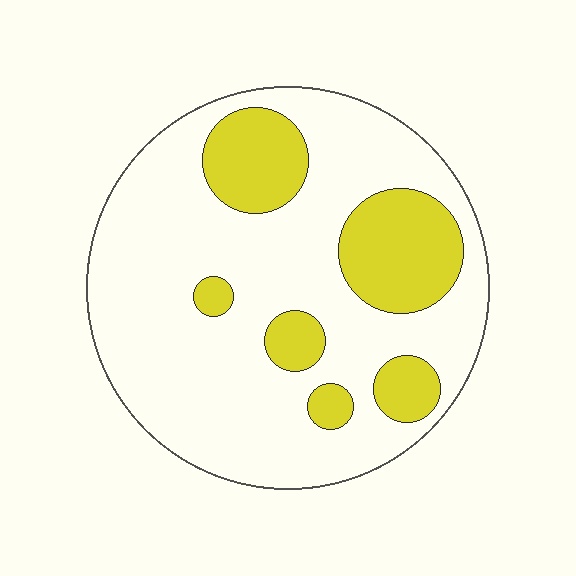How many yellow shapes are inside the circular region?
6.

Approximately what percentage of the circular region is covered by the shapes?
Approximately 25%.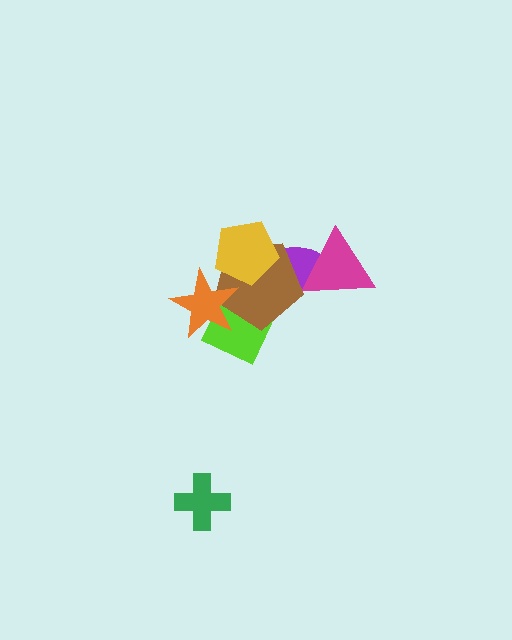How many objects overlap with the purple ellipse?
4 objects overlap with the purple ellipse.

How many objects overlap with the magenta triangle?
2 objects overlap with the magenta triangle.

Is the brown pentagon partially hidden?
Yes, it is partially covered by another shape.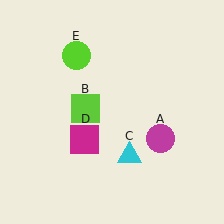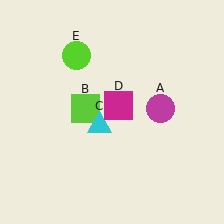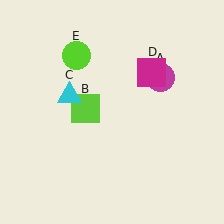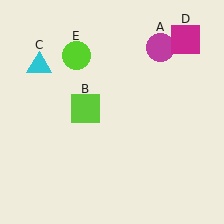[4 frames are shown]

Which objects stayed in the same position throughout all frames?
Lime square (object B) and lime circle (object E) remained stationary.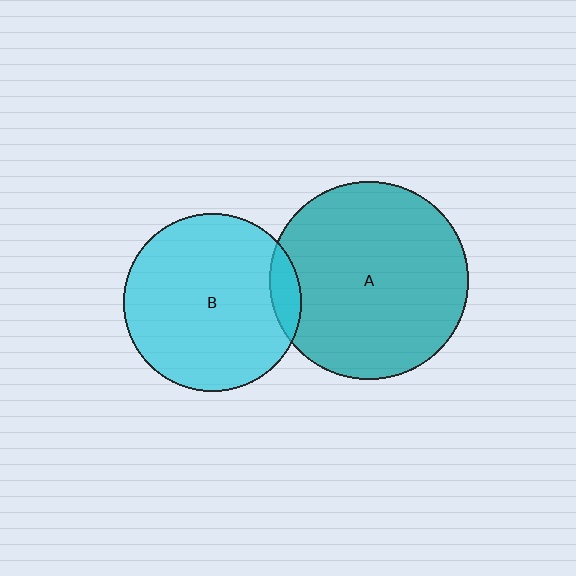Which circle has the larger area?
Circle A (teal).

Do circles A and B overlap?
Yes.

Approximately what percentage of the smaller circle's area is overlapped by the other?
Approximately 10%.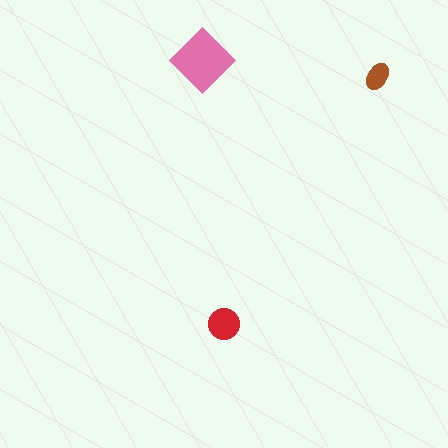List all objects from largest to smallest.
The pink diamond, the red circle, the brown ellipse.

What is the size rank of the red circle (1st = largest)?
2nd.